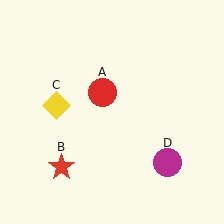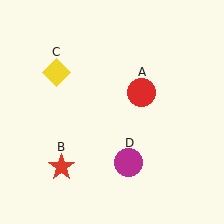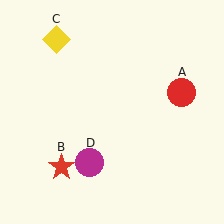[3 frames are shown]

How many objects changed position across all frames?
3 objects changed position: red circle (object A), yellow diamond (object C), magenta circle (object D).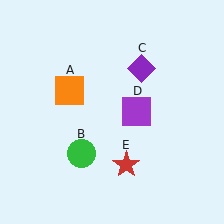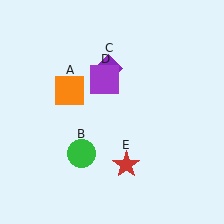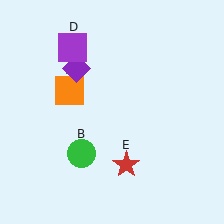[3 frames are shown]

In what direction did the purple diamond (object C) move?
The purple diamond (object C) moved left.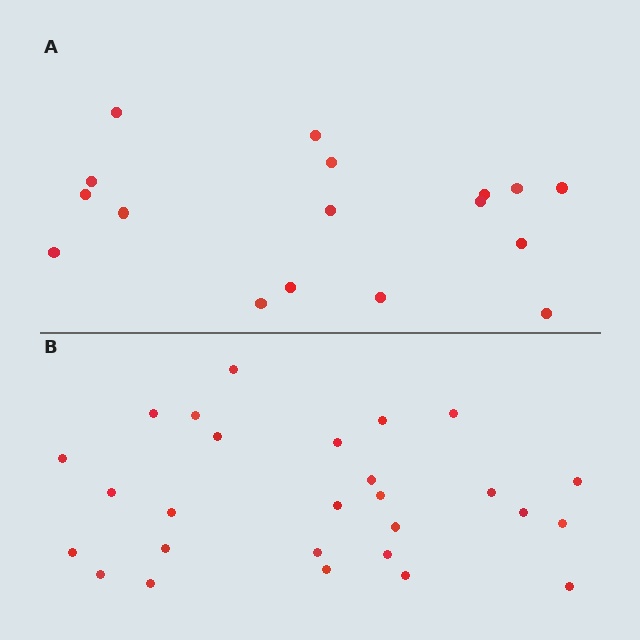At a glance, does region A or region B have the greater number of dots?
Region B (the bottom region) has more dots.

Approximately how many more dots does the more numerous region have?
Region B has roughly 10 or so more dots than region A.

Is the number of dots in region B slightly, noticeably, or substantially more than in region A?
Region B has substantially more. The ratio is roughly 1.6 to 1.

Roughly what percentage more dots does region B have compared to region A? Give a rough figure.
About 60% more.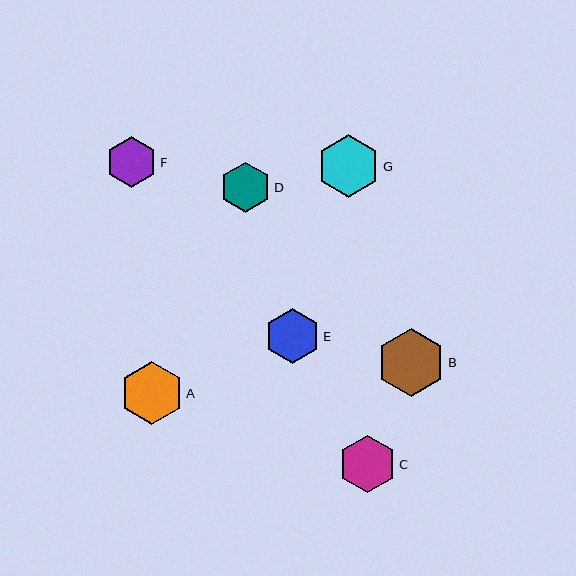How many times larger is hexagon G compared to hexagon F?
Hexagon G is approximately 1.2 times the size of hexagon F.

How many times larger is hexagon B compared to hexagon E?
Hexagon B is approximately 1.2 times the size of hexagon E.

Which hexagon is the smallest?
Hexagon D is the smallest with a size of approximately 51 pixels.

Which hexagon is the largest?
Hexagon B is the largest with a size of approximately 67 pixels.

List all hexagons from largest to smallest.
From largest to smallest: B, A, G, C, E, F, D.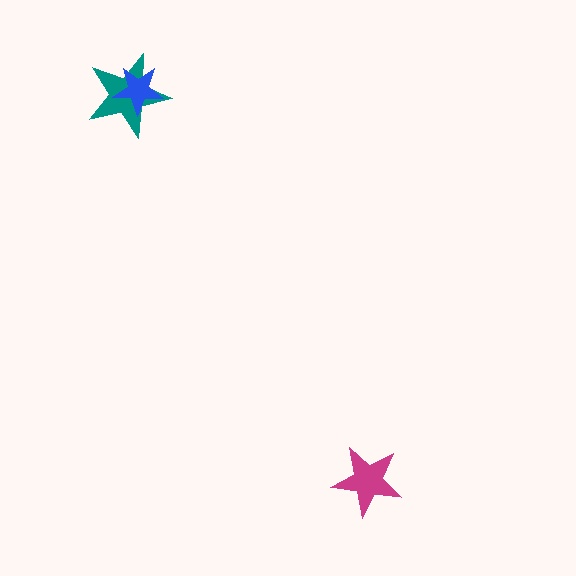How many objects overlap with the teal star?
1 object overlaps with the teal star.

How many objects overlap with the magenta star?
0 objects overlap with the magenta star.